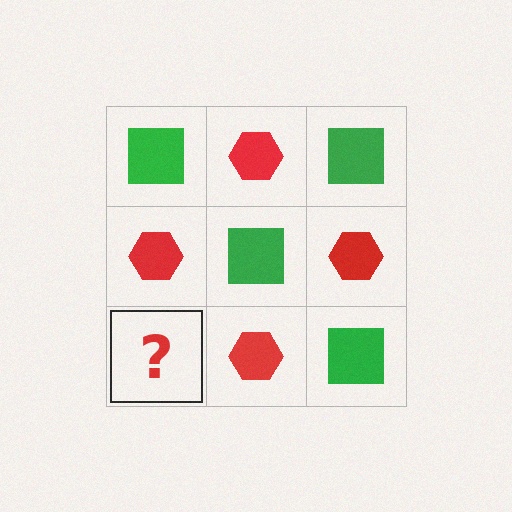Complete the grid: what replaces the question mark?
The question mark should be replaced with a green square.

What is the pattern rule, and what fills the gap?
The rule is that it alternates green square and red hexagon in a checkerboard pattern. The gap should be filled with a green square.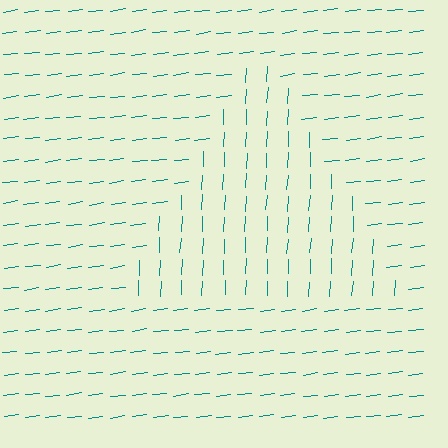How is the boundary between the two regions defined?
The boundary is defined purely by a change in line orientation (approximately 80 degrees difference). All lines are the same color and thickness.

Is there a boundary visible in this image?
Yes, there is a texture boundary formed by a change in line orientation.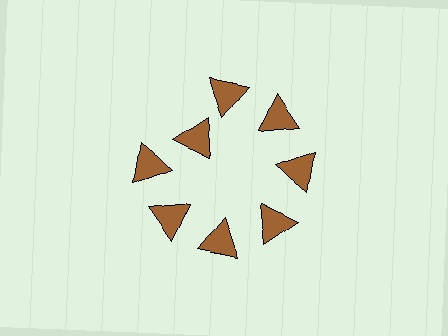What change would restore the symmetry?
The symmetry would be restored by moving it outward, back onto the ring so that all 8 triangles sit at equal angles and equal distance from the center.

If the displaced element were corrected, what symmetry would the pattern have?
It would have 8-fold rotational symmetry — the pattern would map onto itself every 45 degrees.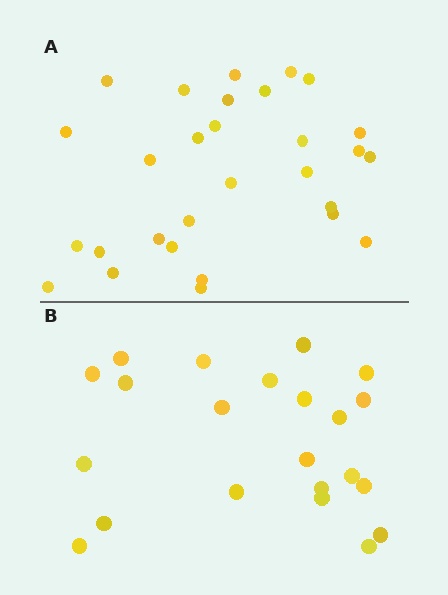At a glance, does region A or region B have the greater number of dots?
Region A (the top region) has more dots.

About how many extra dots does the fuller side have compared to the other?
Region A has roughly 8 or so more dots than region B.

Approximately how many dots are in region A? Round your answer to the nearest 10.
About 30 dots. (The exact count is 29, which rounds to 30.)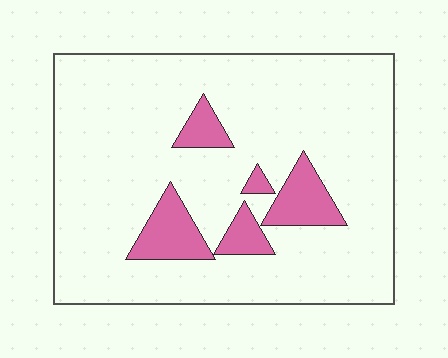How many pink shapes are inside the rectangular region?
5.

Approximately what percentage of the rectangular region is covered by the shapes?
Approximately 15%.